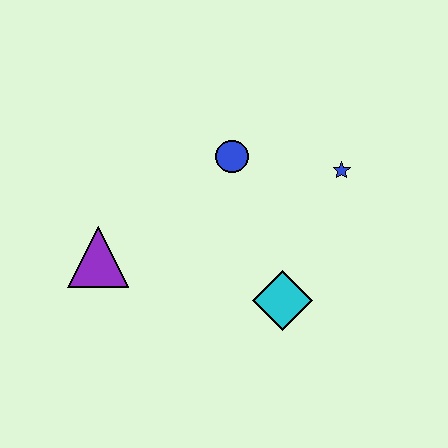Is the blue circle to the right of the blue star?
No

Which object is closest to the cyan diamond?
The blue star is closest to the cyan diamond.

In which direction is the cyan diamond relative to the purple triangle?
The cyan diamond is to the right of the purple triangle.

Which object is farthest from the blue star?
The purple triangle is farthest from the blue star.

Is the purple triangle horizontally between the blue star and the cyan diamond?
No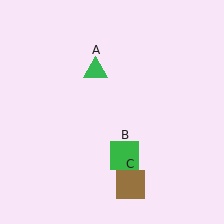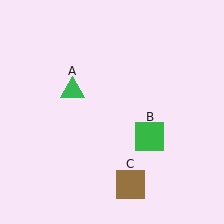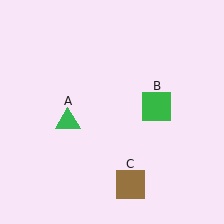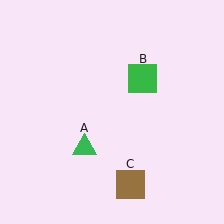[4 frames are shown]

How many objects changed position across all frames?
2 objects changed position: green triangle (object A), green square (object B).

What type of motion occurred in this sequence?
The green triangle (object A), green square (object B) rotated counterclockwise around the center of the scene.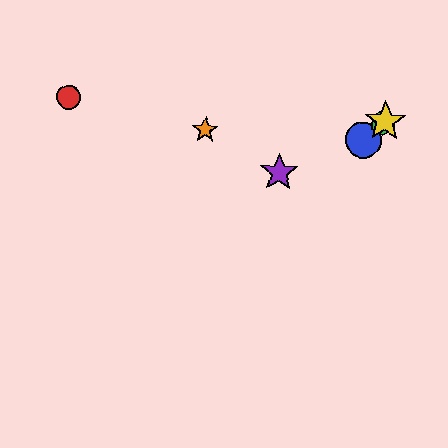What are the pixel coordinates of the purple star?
The purple star is at (279, 173).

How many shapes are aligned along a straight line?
3 shapes (the blue circle, the green hexagon, the yellow star) are aligned along a straight line.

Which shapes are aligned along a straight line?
The blue circle, the green hexagon, the yellow star are aligned along a straight line.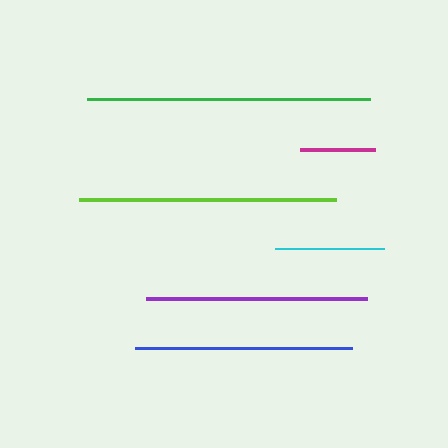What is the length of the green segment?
The green segment is approximately 283 pixels long.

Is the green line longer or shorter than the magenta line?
The green line is longer than the magenta line.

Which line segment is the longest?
The green line is the longest at approximately 283 pixels.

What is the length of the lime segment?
The lime segment is approximately 257 pixels long.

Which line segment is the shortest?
The magenta line is the shortest at approximately 75 pixels.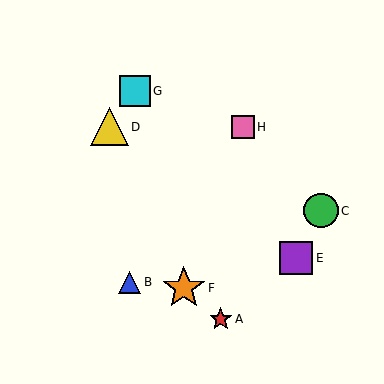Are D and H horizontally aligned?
Yes, both are at y≈127.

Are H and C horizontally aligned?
No, H is at y≈127 and C is at y≈211.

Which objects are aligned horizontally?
Objects D, H are aligned horizontally.